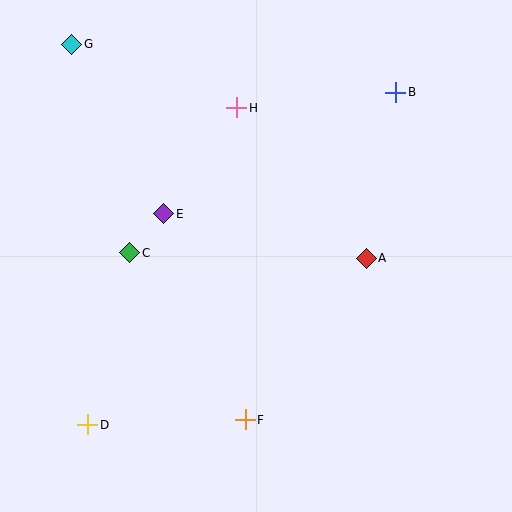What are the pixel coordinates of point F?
Point F is at (245, 420).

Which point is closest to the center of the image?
Point E at (164, 214) is closest to the center.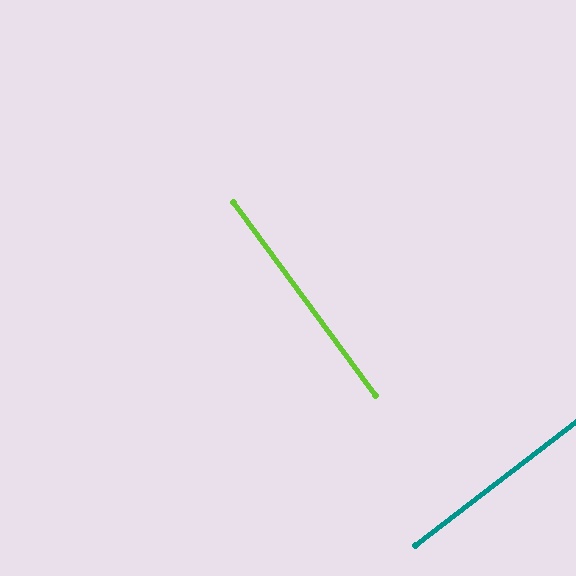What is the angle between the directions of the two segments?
Approximately 89 degrees.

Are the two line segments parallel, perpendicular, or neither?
Perpendicular — they meet at approximately 89°.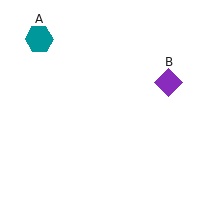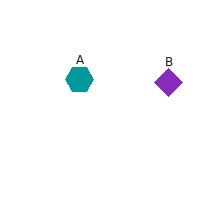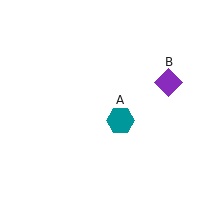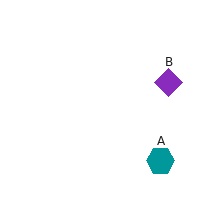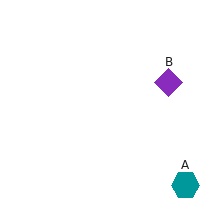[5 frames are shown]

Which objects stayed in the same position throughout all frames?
Purple diamond (object B) remained stationary.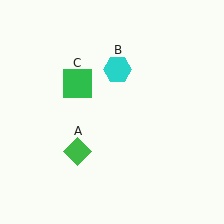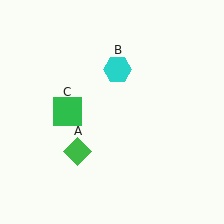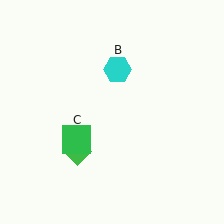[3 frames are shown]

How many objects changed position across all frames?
1 object changed position: green square (object C).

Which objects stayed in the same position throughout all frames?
Green diamond (object A) and cyan hexagon (object B) remained stationary.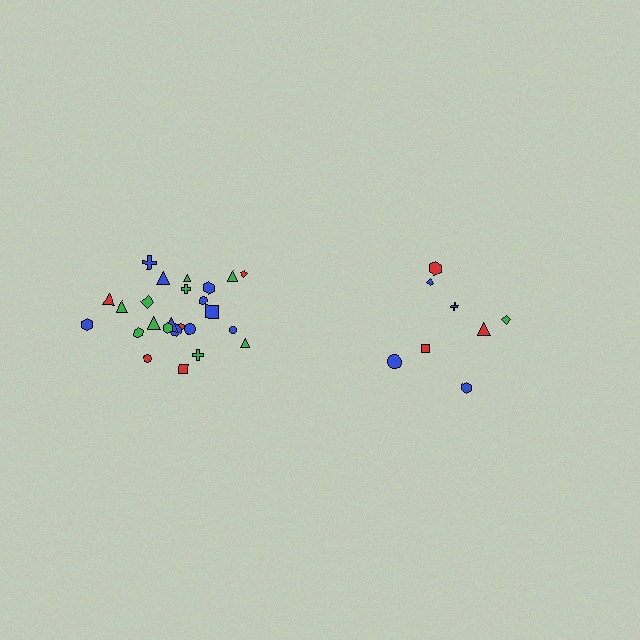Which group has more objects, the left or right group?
The left group.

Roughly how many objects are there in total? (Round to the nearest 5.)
Roughly 35 objects in total.